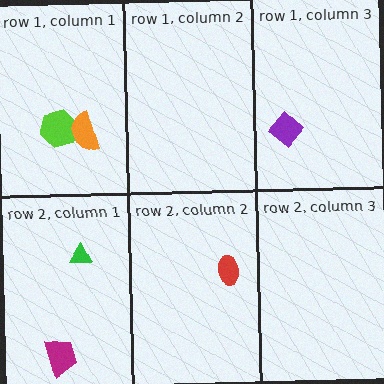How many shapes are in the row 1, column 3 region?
1.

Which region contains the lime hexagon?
The row 1, column 1 region.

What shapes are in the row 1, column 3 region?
The purple diamond.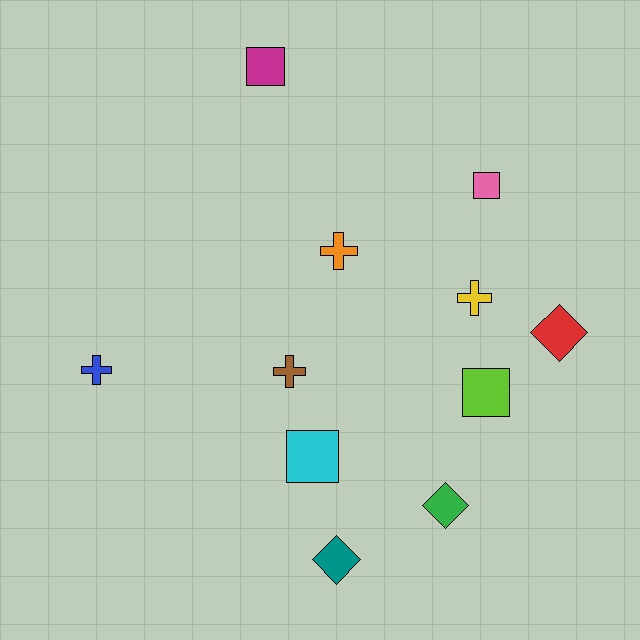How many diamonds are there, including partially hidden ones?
There are 3 diamonds.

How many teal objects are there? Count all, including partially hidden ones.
There is 1 teal object.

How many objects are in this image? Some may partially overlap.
There are 11 objects.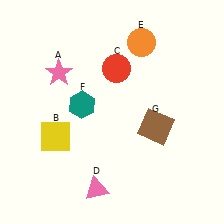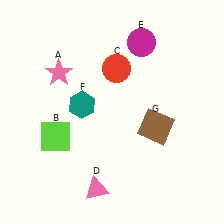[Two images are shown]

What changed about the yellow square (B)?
In Image 1, B is yellow. In Image 2, it changed to lime.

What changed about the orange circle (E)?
In Image 1, E is orange. In Image 2, it changed to magenta.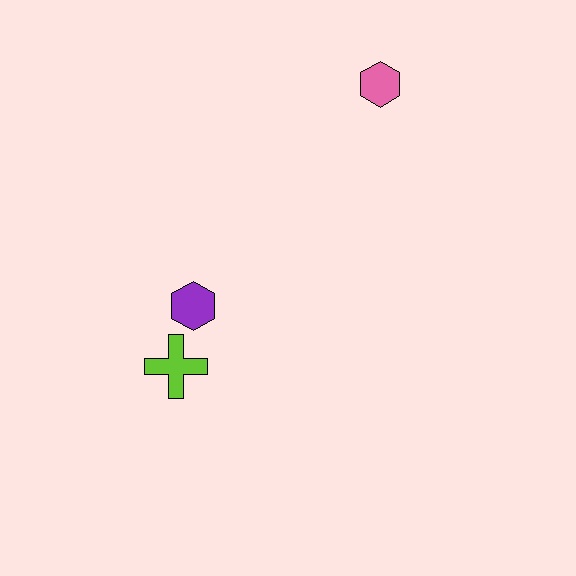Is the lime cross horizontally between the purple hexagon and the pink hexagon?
No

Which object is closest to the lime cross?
The purple hexagon is closest to the lime cross.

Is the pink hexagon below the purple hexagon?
No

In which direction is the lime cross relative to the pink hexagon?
The lime cross is below the pink hexagon.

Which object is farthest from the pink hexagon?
The lime cross is farthest from the pink hexagon.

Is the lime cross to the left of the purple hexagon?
Yes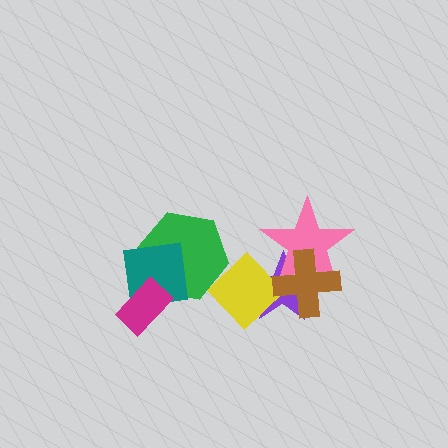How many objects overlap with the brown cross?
3 objects overlap with the brown cross.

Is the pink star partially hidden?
Yes, it is partially covered by another shape.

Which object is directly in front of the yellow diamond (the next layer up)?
The pink star is directly in front of the yellow diamond.